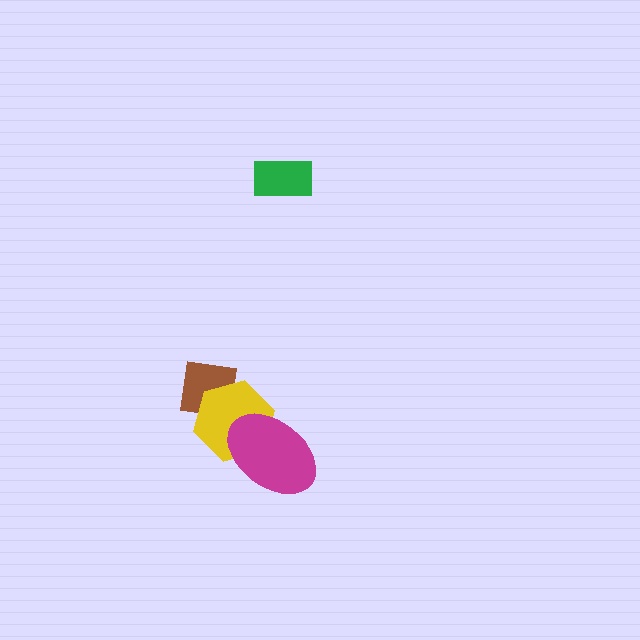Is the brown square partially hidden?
Yes, it is partially covered by another shape.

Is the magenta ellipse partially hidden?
No, no other shape covers it.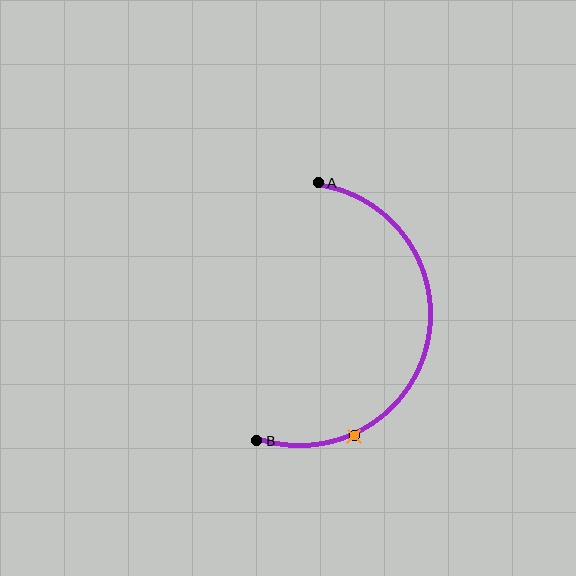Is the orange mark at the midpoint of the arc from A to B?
No. The orange mark lies on the arc but is closer to endpoint B. The arc midpoint would be at the point on the curve equidistant along the arc from both A and B.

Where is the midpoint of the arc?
The arc midpoint is the point on the curve farthest from the straight line joining A and B. It sits to the right of that line.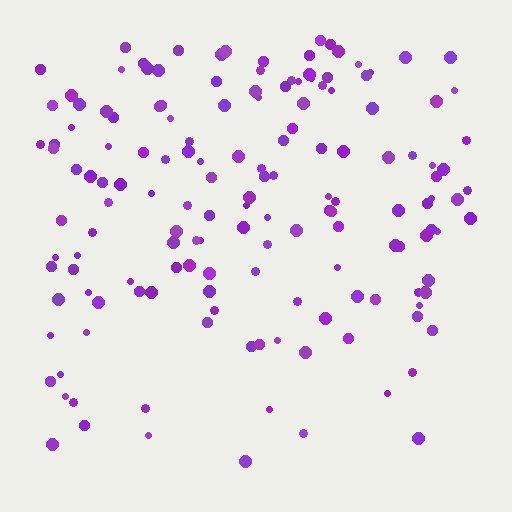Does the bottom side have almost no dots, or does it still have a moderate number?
Still a moderate number, just noticeably fewer than the top.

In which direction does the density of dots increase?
From bottom to top, with the top side densest.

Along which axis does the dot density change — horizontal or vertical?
Vertical.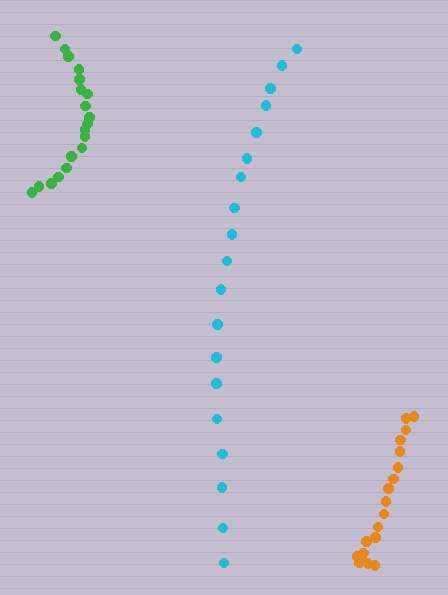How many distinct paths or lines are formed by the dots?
There are 3 distinct paths.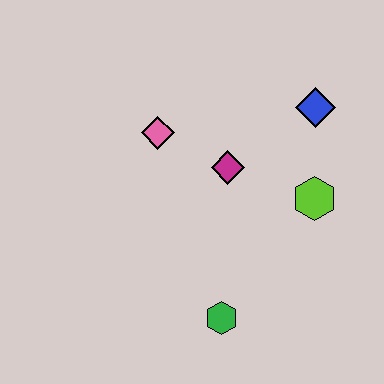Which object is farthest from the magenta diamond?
The green hexagon is farthest from the magenta diamond.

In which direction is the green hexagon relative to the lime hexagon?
The green hexagon is below the lime hexagon.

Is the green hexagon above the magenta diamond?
No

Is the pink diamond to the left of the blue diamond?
Yes